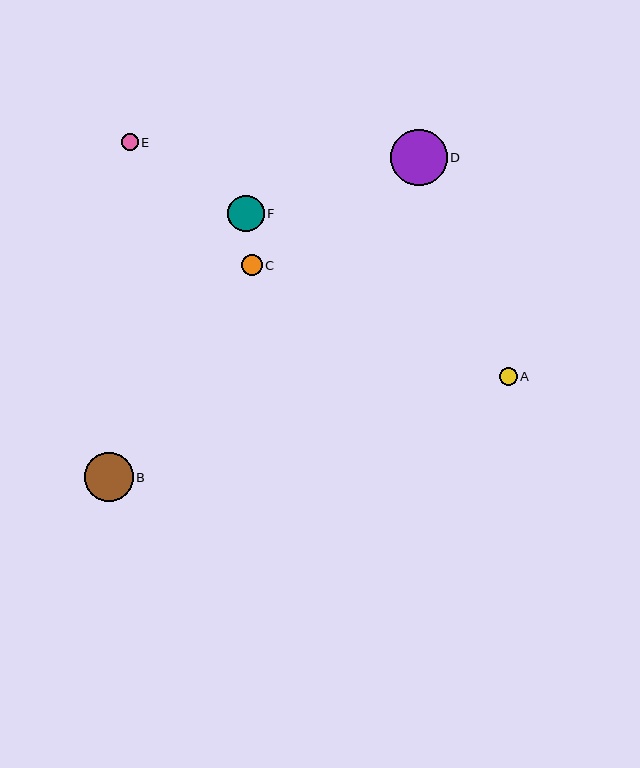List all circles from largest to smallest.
From largest to smallest: D, B, F, C, A, E.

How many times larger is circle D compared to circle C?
Circle D is approximately 2.7 times the size of circle C.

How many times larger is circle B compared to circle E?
Circle B is approximately 2.9 times the size of circle E.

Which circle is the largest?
Circle D is the largest with a size of approximately 57 pixels.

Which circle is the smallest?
Circle E is the smallest with a size of approximately 17 pixels.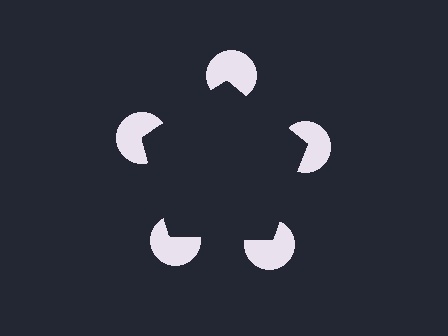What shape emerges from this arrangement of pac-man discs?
An illusory pentagon — its edges are inferred from the aligned wedge cuts in the pac-man discs, not physically drawn.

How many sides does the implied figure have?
5 sides.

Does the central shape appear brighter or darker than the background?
It typically appears slightly darker than the background, even though no actual brightness change is drawn.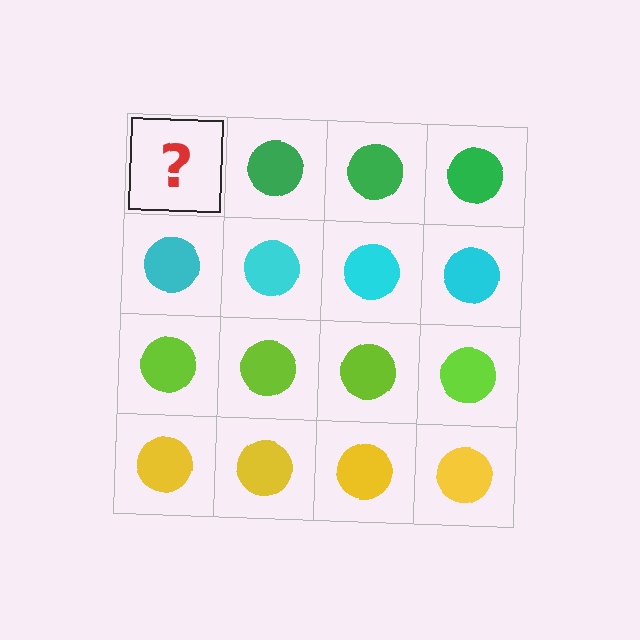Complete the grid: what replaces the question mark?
The question mark should be replaced with a green circle.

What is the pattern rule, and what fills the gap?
The rule is that each row has a consistent color. The gap should be filled with a green circle.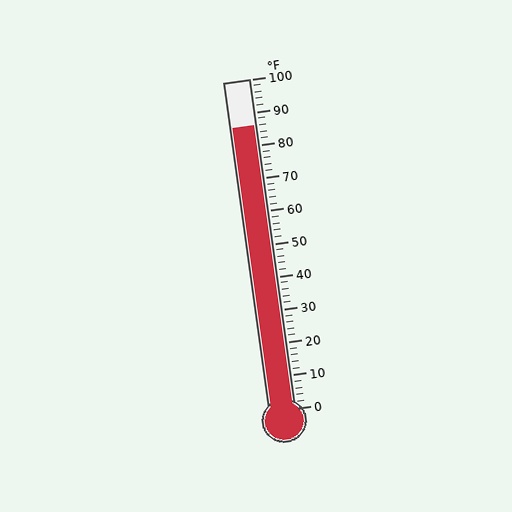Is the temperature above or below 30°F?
The temperature is above 30°F.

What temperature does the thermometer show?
The thermometer shows approximately 86°F.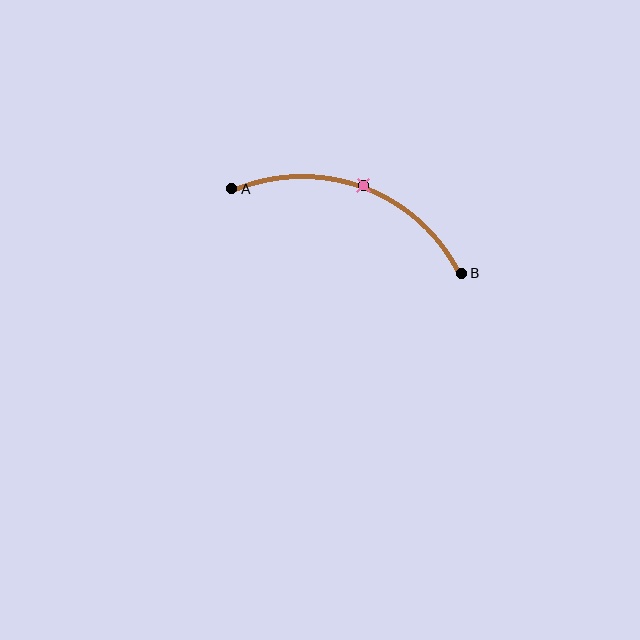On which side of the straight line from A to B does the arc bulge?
The arc bulges above the straight line connecting A and B.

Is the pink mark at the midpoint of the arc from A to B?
Yes. The pink mark lies on the arc at equal arc-length from both A and B — it is the arc midpoint.